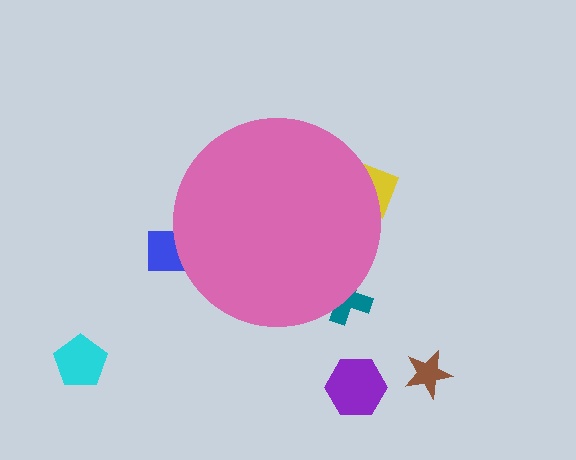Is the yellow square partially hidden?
Yes, the yellow square is partially hidden behind the pink circle.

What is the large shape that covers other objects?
A pink circle.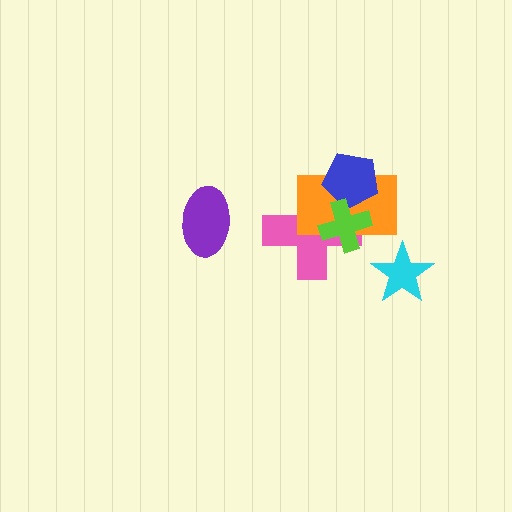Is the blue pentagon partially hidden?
Yes, it is partially covered by another shape.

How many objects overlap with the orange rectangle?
3 objects overlap with the orange rectangle.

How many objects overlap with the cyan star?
0 objects overlap with the cyan star.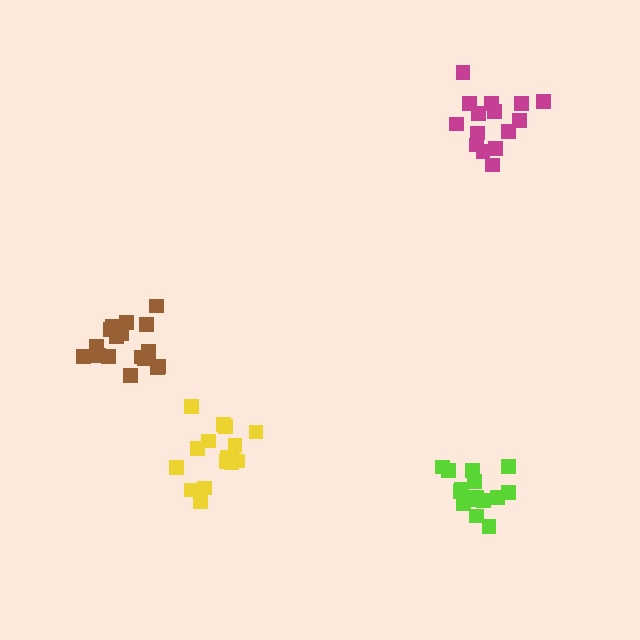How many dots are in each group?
Group 1: 16 dots, Group 2: 15 dots, Group 3: 15 dots, Group 4: 17 dots (63 total).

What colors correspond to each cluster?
The clusters are colored: yellow, lime, magenta, brown.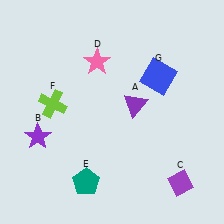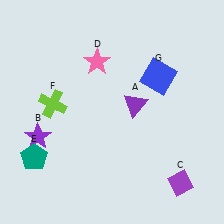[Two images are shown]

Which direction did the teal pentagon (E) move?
The teal pentagon (E) moved left.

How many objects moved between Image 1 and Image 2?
1 object moved between the two images.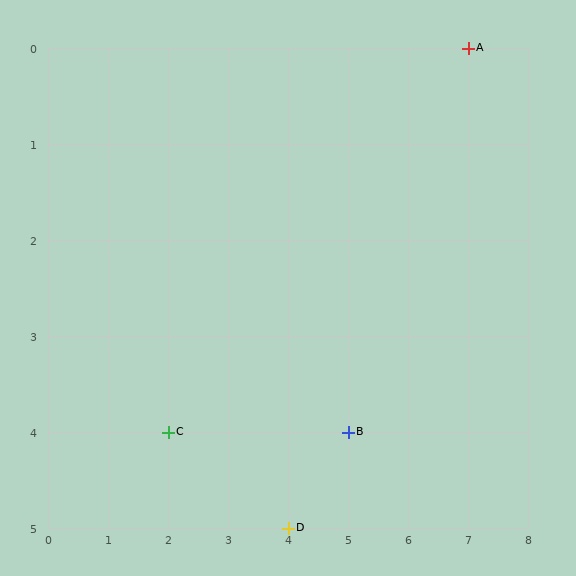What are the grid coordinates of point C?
Point C is at grid coordinates (2, 4).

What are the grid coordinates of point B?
Point B is at grid coordinates (5, 4).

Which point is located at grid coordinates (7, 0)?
Point A is at (7, 0).